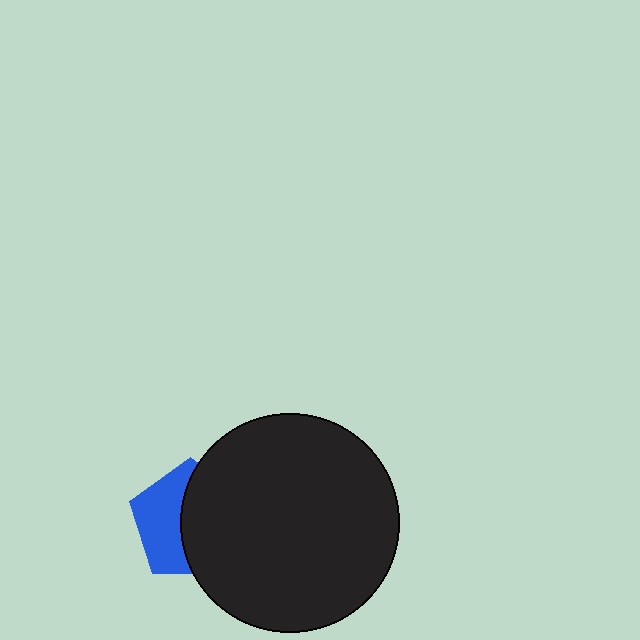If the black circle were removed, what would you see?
You would see the complete blue pentagon.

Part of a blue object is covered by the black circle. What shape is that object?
It is a pentagon.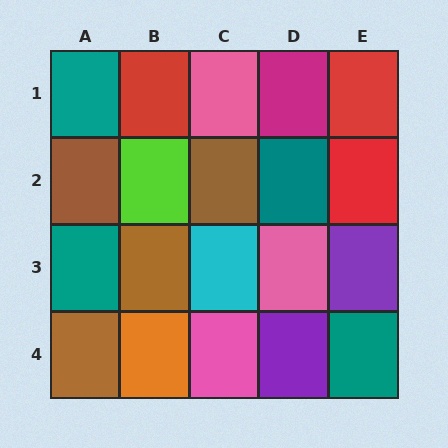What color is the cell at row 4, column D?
Purple.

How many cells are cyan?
1 cell is cyan.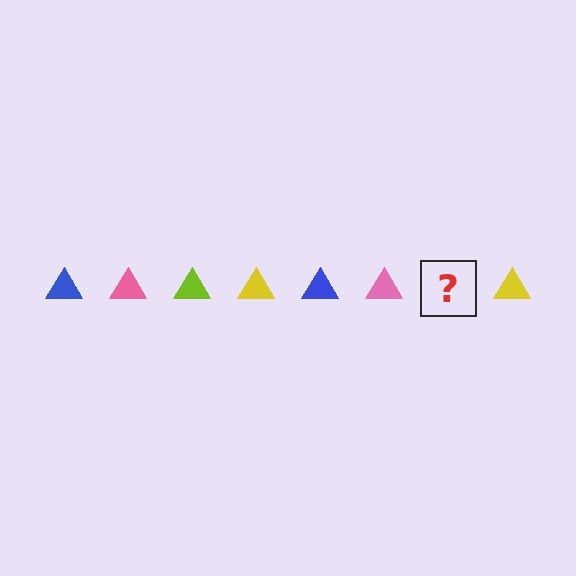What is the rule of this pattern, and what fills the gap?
The rule is that the pattern cycles through blue, pink, lime, yellow triangles. The gap should be filled with a lime triangle.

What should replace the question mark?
The question mark should be replaced with a lime triangle.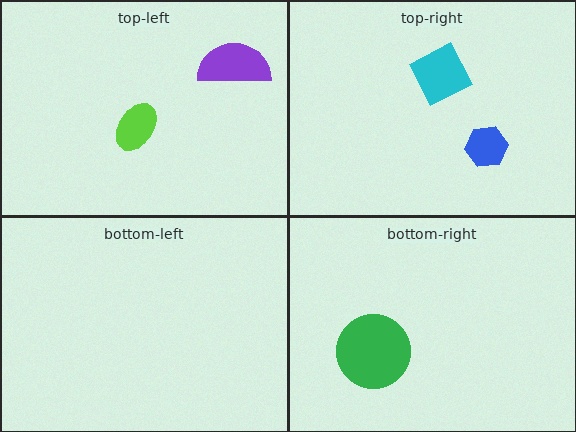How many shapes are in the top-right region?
2.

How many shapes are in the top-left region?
2.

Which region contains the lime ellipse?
The top-left region.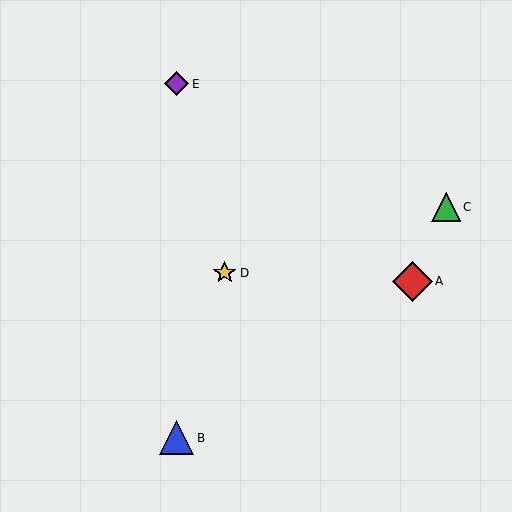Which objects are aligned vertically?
Objects B, E are aligned vertically.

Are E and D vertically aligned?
No, E is at x≈177 and D is at x≈225.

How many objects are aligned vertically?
2 objects (B, E) are aligned vertically.